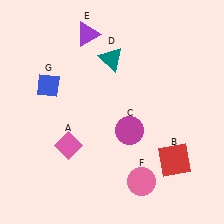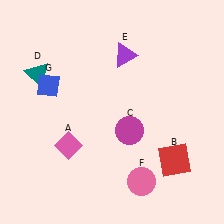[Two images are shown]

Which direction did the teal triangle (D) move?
The teal triangle (D) moved left.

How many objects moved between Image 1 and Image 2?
2 objects moved between the two images.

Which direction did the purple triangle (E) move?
The purple triangle (E) moved right.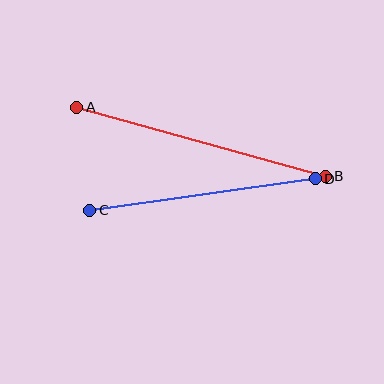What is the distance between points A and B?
The distance is approximately 258 pixels.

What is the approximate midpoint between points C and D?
The midpoint is at approximately (202, 194) pixels.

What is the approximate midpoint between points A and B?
The midpoint is at approximately (201, 142) pixels.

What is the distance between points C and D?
The distance is approximately 228 pixels.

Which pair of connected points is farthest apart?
Points A and B are farthest apart.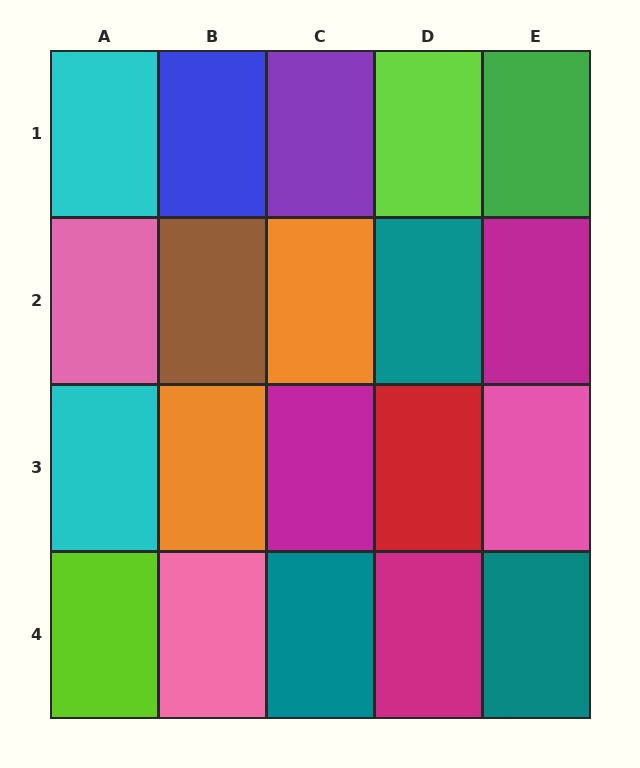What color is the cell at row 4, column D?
Magenta.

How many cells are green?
1 cell is green.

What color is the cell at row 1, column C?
Purple.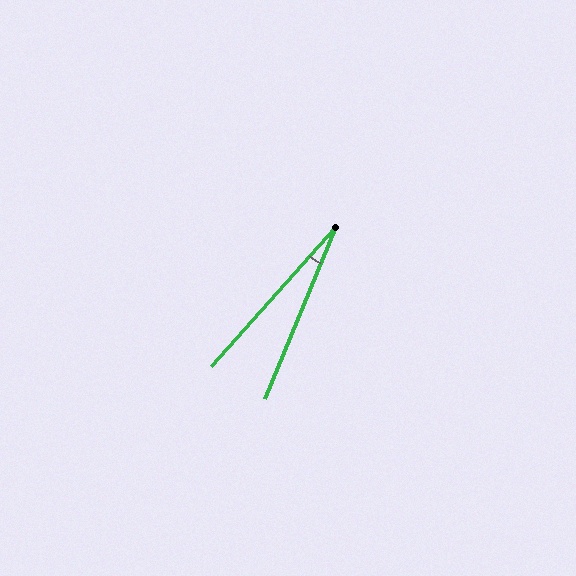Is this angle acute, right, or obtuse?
It is acute.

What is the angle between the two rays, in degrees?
Approximately 19 degrees.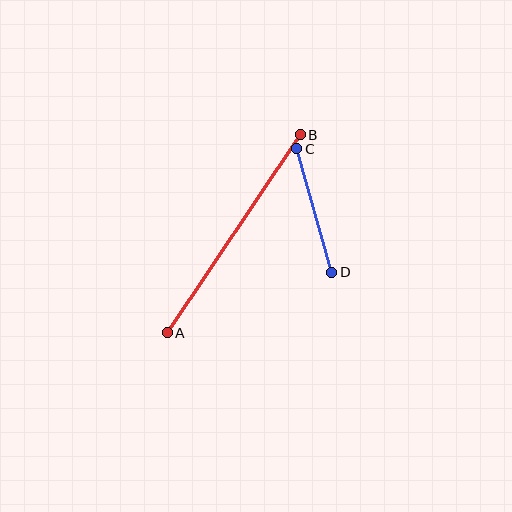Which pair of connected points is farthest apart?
Points A and B are farthest apart.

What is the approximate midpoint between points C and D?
The midpoint is at approximately (314, 211) pixels.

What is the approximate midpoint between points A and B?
The midpoint is at approximately (234, 234) pixels.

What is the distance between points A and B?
The distance is approximately 239 pixels.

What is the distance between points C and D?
The distance is approximately 128 pixels.